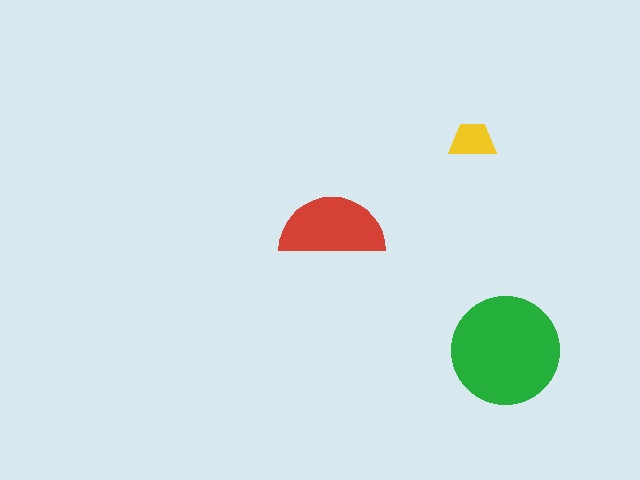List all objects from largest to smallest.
The green circle, the red semicircle, the yellow trapezoid.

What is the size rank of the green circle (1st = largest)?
1st.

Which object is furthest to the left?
The red semicircle is leftmost.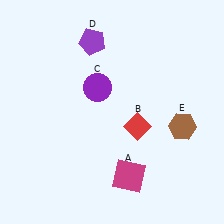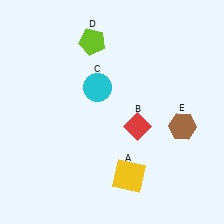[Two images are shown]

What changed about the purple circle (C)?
In Image 1, C is purple. In Image 2, it changed to cyan.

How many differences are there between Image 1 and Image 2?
There are 3 differences between the two images.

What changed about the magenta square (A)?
In Image 1, A is magenta. In Image 2, it changed to yellow.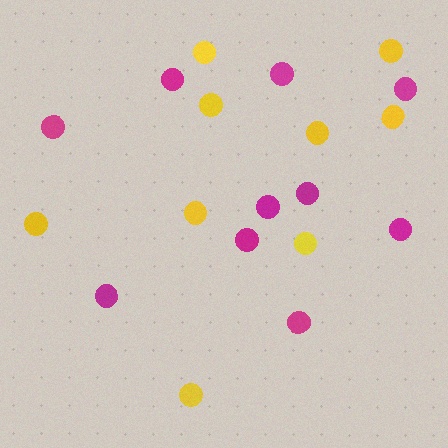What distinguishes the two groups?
There are 2 groups: one group of magenta circles (10) and one group of yellow circles (9).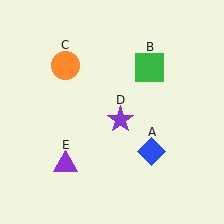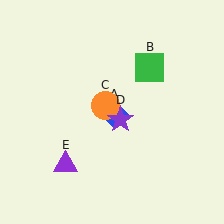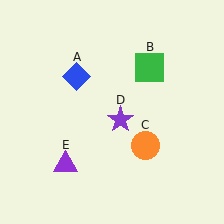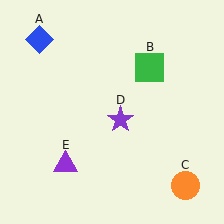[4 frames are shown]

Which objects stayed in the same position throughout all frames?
Green square (object B) and purple star (object D) and purple triangle (object E) remained stationary.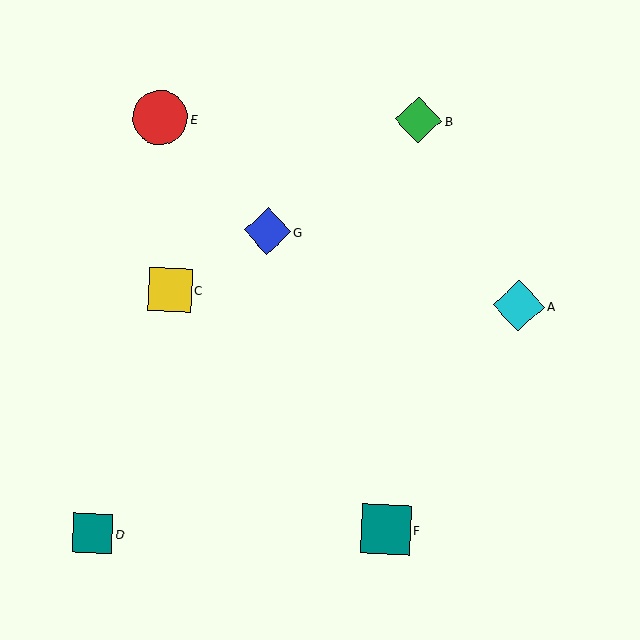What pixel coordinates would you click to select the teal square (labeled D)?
Click at (93, 533) to select the teal square D.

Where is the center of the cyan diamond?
The center of the cyan diamond is at (519, 306).